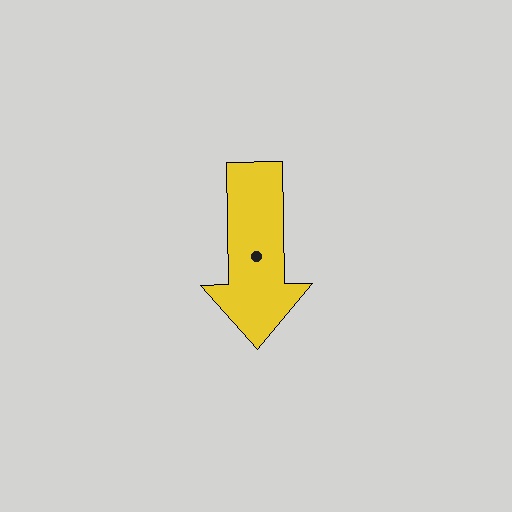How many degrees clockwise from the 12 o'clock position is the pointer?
Approximately 179 degrees.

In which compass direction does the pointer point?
South.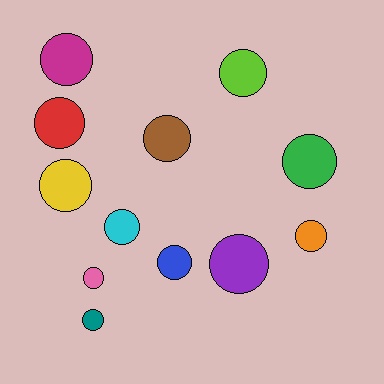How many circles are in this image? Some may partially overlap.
There are 12 circles.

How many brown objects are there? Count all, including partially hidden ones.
There is 1 brown object.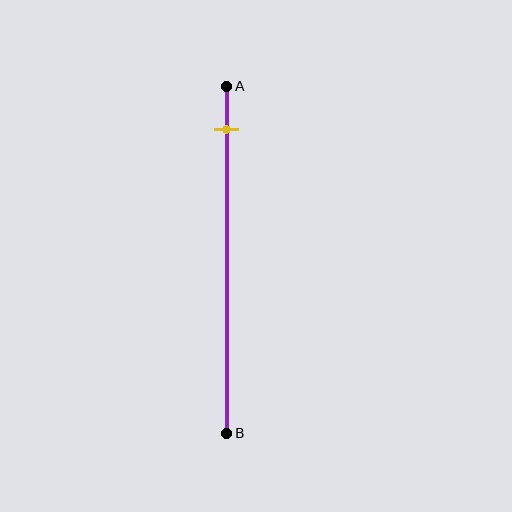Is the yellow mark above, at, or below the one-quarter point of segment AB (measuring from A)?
The yellow mark is above the one-quarter point of segment AB.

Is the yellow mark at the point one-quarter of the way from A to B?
No, the mark is at about 10% from A, not at the 25% one-quarter point.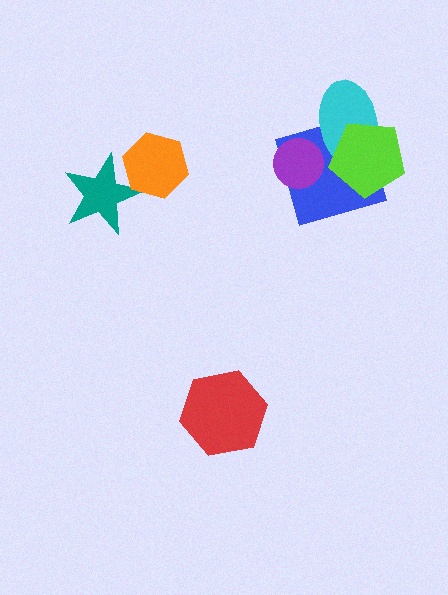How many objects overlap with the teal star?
1 object overlaps with the teal star.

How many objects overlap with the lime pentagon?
2 objects overlap with the lime pentagon.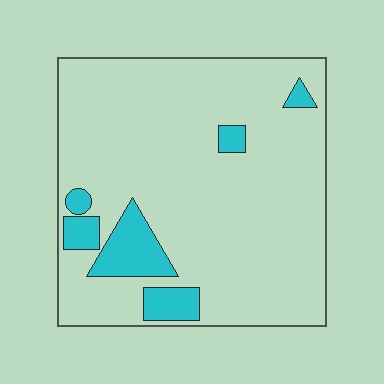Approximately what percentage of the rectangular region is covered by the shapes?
Approximately 10%.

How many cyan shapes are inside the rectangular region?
6.